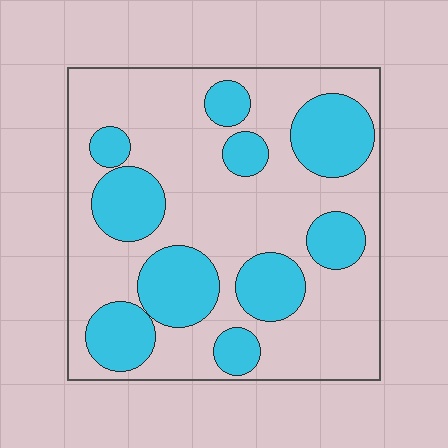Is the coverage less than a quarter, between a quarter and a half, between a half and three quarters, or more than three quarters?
Between a quarter and a half.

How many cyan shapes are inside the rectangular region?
10.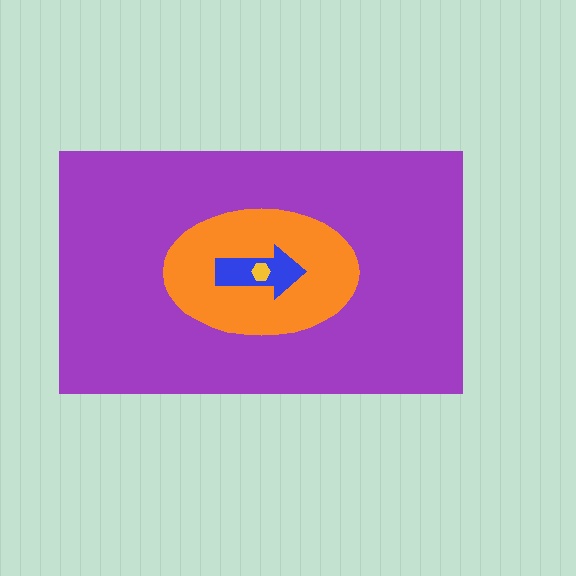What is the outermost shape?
The purple rectangle.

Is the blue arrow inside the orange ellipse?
Yes.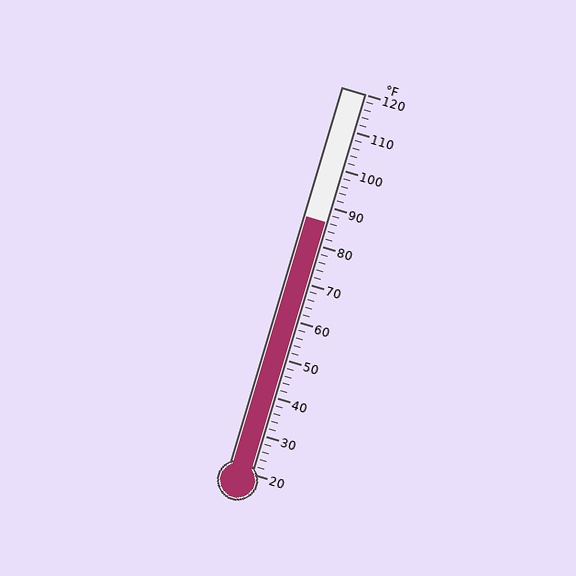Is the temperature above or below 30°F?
The temperature is above 30°F.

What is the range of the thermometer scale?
The thermometer scale ranges from 20°F to 120°F.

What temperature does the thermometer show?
The thermometer shows approximately 86°F.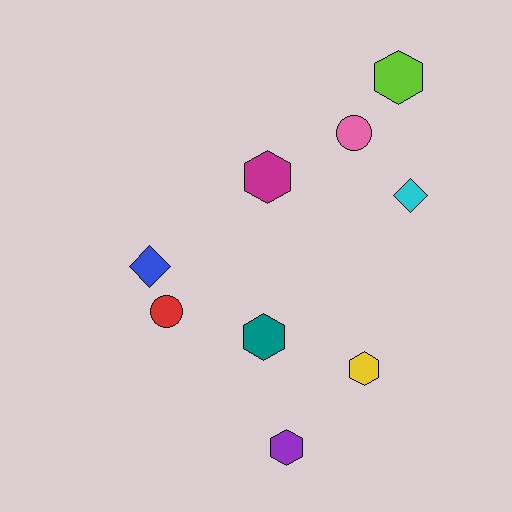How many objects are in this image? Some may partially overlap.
There are 9 objects.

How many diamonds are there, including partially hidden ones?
There are 2 diamonds.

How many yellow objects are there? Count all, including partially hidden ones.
There is 1 yellow object.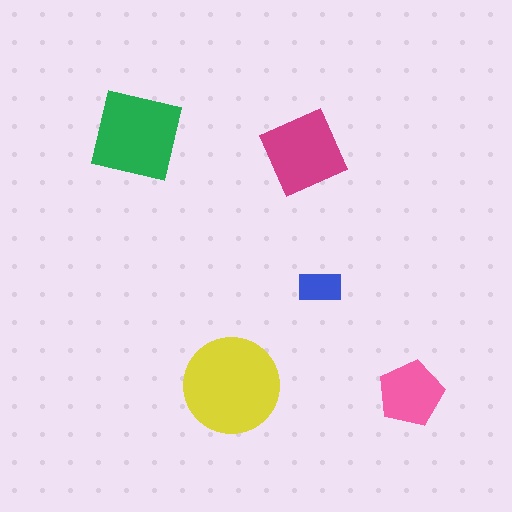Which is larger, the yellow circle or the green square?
The yellow circle.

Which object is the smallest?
The blue rectangle.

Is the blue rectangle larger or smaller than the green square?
Smaller.